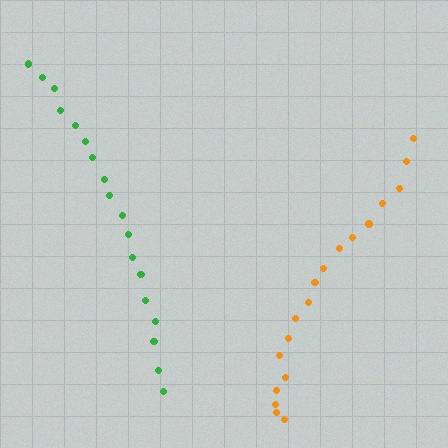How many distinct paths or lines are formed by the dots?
There are 2 distinct paths.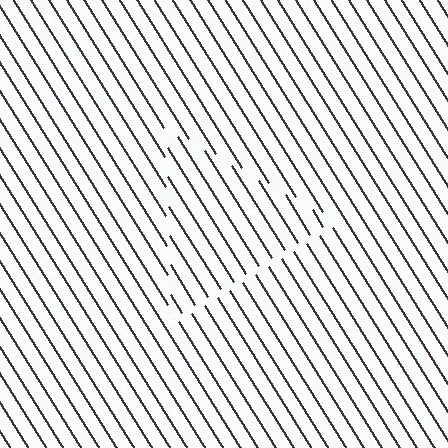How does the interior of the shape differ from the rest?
The interior of the shape contains the same grating, shifted by half a period — the contour is defined by the phase discontinuity where line-ends from the inner and outer gratings abut.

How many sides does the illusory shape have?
3 sides — the line-ends trace a triangle.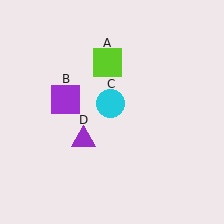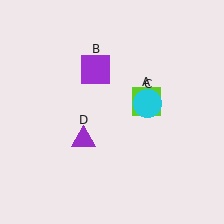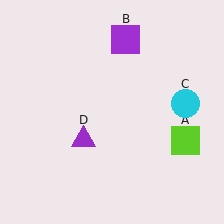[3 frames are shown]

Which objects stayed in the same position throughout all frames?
Purple triangle (object D) remained stationary.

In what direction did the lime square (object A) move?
The lime square (object A) moved down and to the right.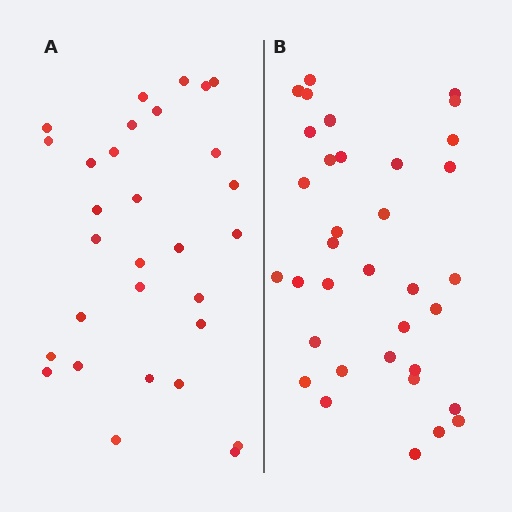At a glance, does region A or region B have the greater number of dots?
Region B (the right region) has more dots.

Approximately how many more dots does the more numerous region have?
Region B has about 5 more dots than region A.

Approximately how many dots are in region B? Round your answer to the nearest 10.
About 40 dots. (The exact count is 35, which rounds to 40.)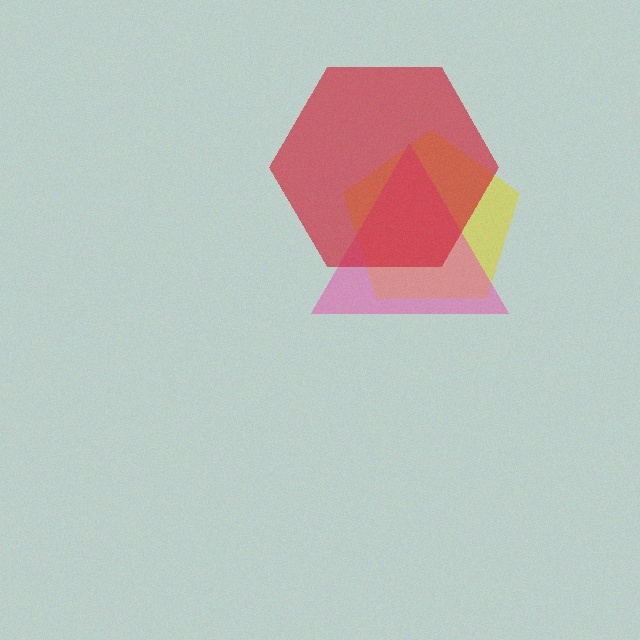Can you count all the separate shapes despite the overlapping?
Yes, there are 3 separate shapes.